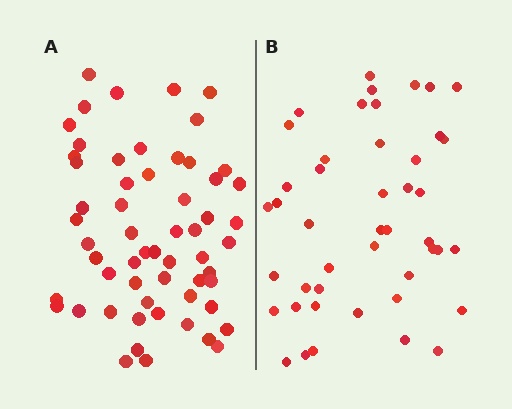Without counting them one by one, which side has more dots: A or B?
Region A (the left region) has more dots.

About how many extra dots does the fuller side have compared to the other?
Region A has approximately 15 more dots than region B.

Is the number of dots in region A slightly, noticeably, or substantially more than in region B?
Region A has noticeably more, but not dramatically so. The ratio is roughly 1.3 to 1.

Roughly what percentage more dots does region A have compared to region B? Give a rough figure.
About 30% more.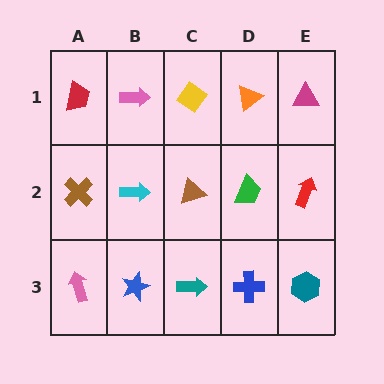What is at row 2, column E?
A red arrow.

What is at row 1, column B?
A pink arrow.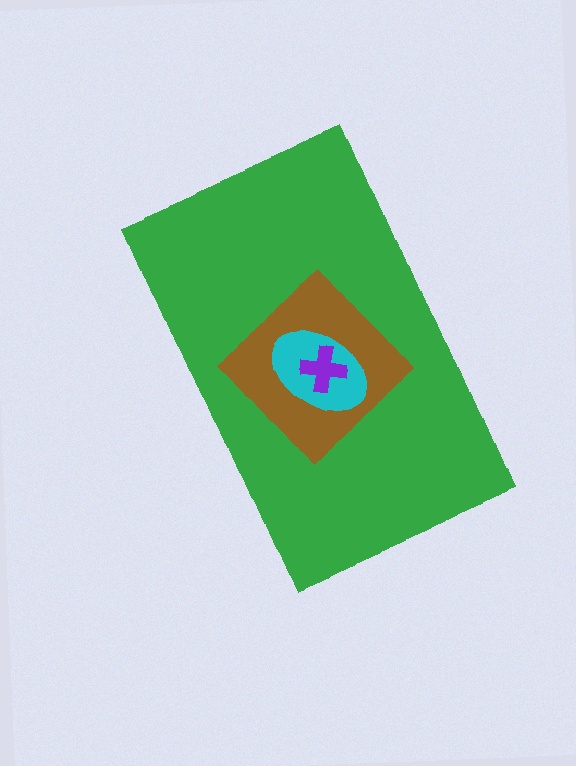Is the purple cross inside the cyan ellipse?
Yes.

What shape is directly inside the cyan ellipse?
The purple cross.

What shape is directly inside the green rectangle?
The brown diamond.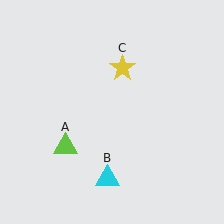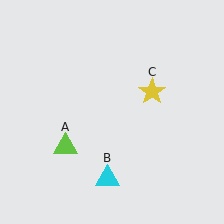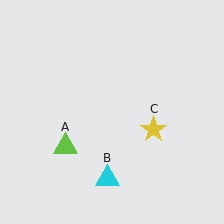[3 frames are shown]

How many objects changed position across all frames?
1 object changed position: yellow star (object C).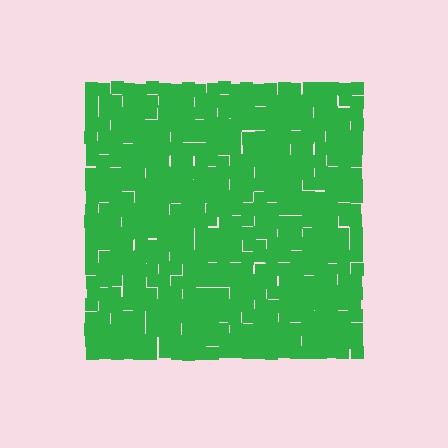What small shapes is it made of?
It is made of small squares.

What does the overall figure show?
The overall figure shows a square.